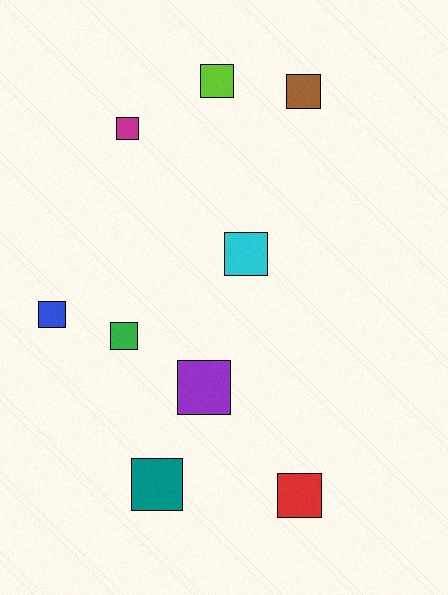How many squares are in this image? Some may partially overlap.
There are 9 squares.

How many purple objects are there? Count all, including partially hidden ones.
There is 1 purple object.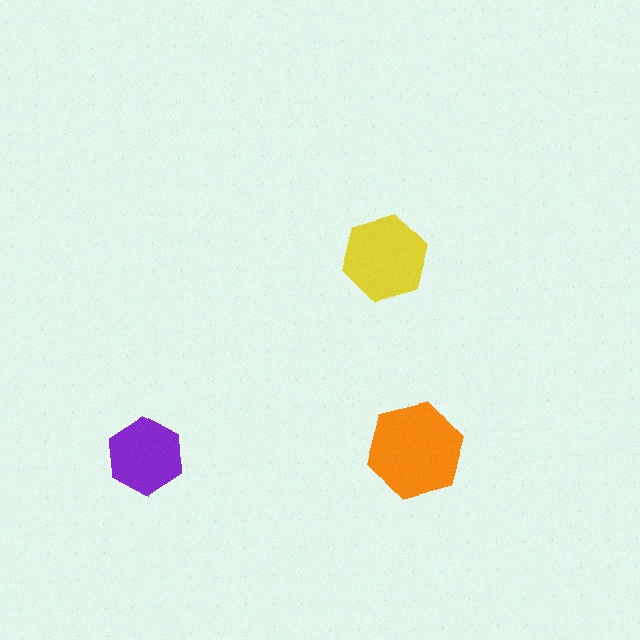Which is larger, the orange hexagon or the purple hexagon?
The orange one.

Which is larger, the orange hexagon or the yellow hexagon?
The orange one.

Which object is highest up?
The yellow hexagon is topmost.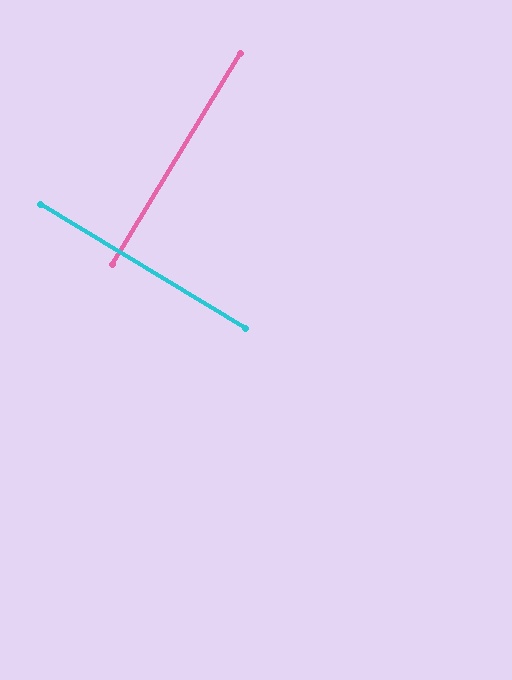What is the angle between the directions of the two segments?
Approximately 90 degrees.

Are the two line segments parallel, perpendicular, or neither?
Perpendicular — they meet at approximately 90°.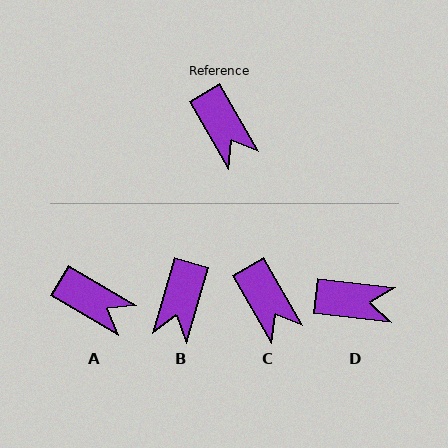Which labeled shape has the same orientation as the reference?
C.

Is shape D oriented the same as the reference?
No, it is off by about 53 degrees.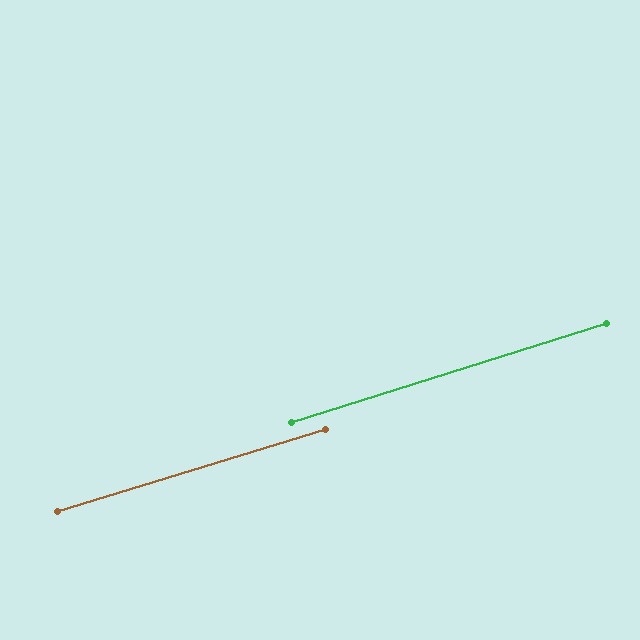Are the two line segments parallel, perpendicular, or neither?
Parallel — their directions differ by only 0.2°.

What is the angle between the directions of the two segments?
Approximately 0 degrees.